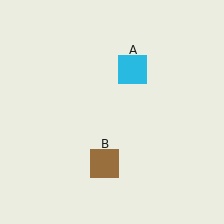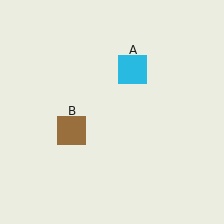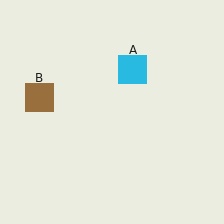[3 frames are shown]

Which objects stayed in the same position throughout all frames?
Cyan square (object A) remained stationary.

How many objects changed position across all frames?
1 object changed position: brown square (object B).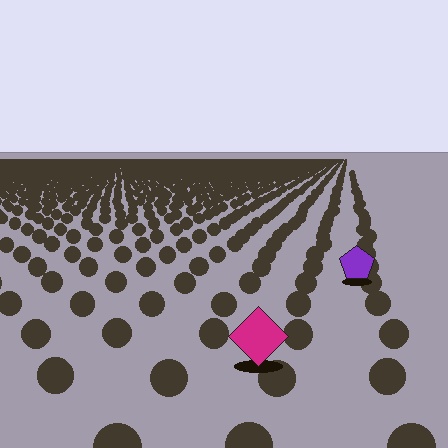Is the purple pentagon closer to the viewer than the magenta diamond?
No. The magenta diamond is closer — you can tell from the texture gradient: the ground texture is coarser near it.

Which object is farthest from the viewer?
The purple pentagon is farthest from the viewer. It appears smaller and the ground texture around it is denser.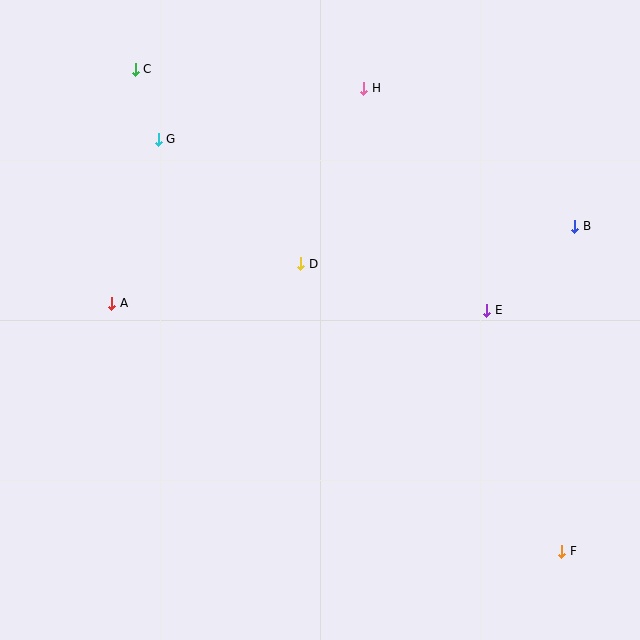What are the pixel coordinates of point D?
Point D is at (301, 264).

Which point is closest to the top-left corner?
Point C is closest to the top-left corner.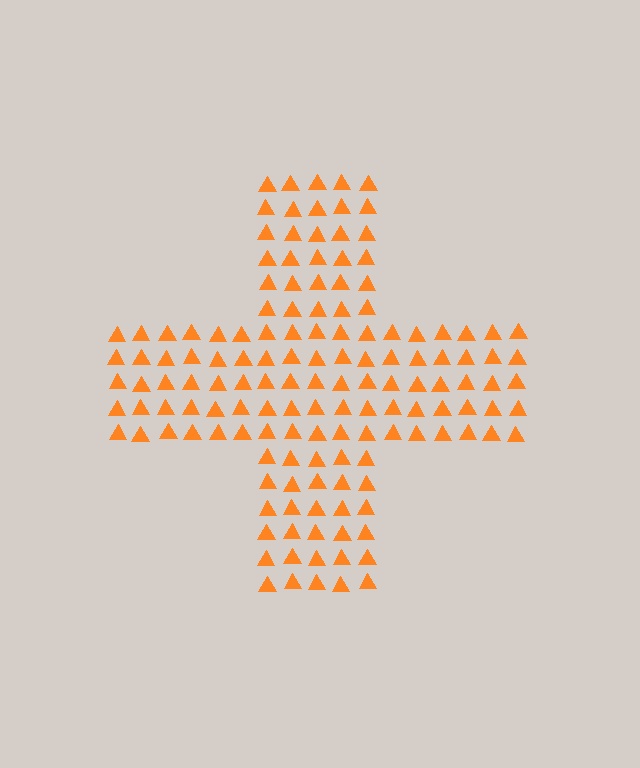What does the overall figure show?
The overall figure shows a cross.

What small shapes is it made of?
It is made of small triangles.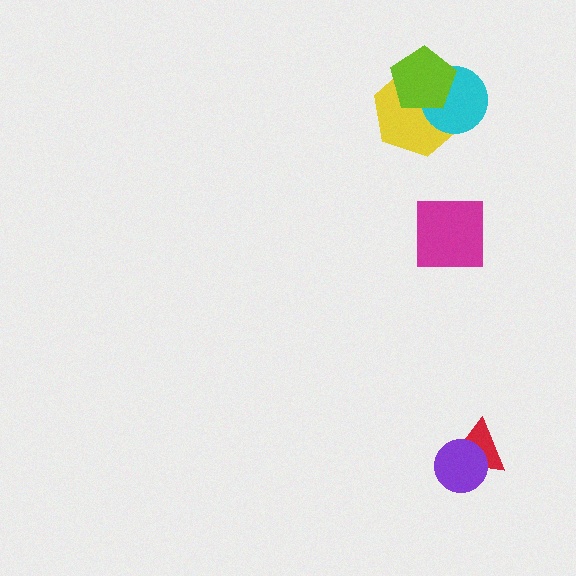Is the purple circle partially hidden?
No, no other shape covers it.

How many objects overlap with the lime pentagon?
2 objects overlap with the lime pentagon.